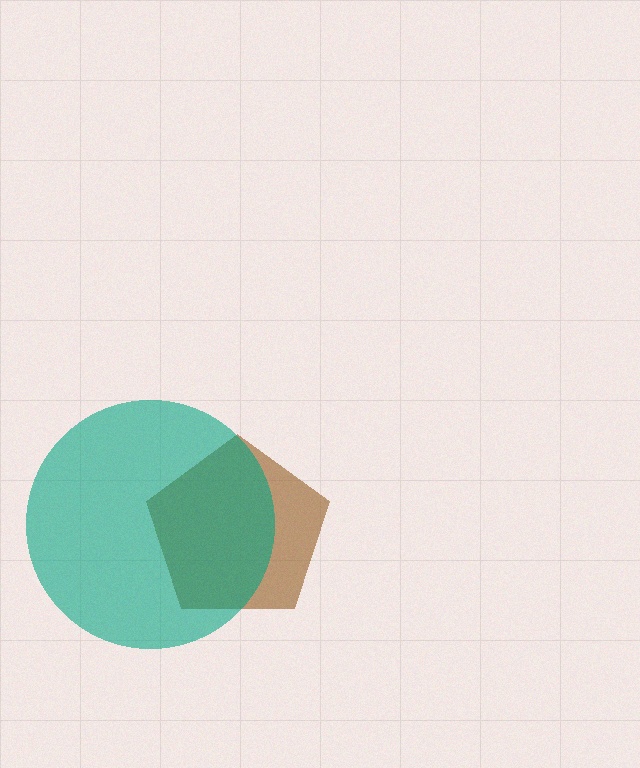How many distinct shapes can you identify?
There are 2 distinct shapes: a brown pentagon, a teal circle.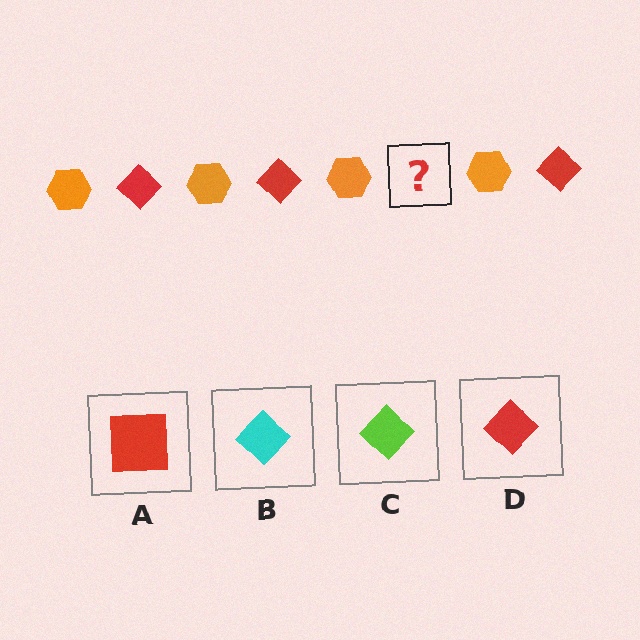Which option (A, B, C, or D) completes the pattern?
D.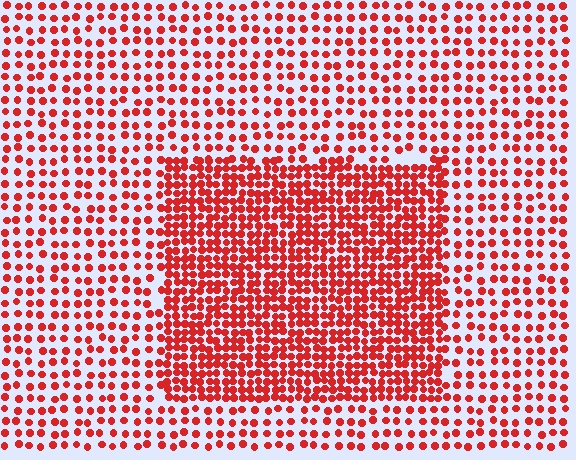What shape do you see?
I see a rectangle.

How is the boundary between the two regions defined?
The boundary is defined by a change in element density (approximately 2.1x ratio). All elements are the same color, size, and shape.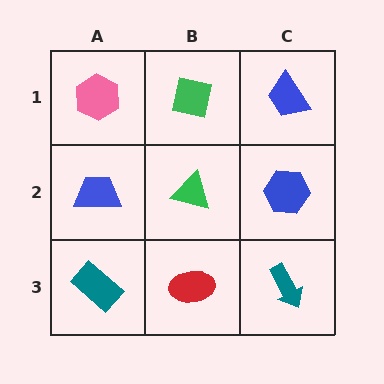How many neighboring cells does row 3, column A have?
2.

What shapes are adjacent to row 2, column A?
A pink hexagon (row 1, column A), a teal rectangle (row 3, column A), a green triangle (row 2, column B).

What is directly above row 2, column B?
A green square.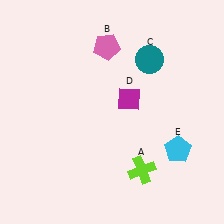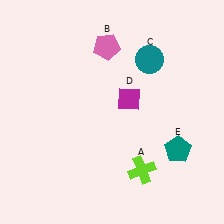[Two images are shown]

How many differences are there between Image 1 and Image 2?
There is 1 difference between the two images.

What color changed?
The pentagon (E) changed from cyan in Image 1 to teal in Image 2.